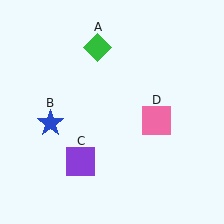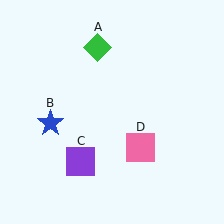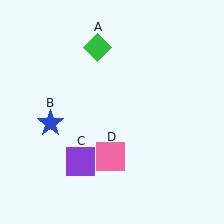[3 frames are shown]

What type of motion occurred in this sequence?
The pink square (object D) rotated clockwise around the center of the scene.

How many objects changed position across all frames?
1 object changed position: pink square (object D).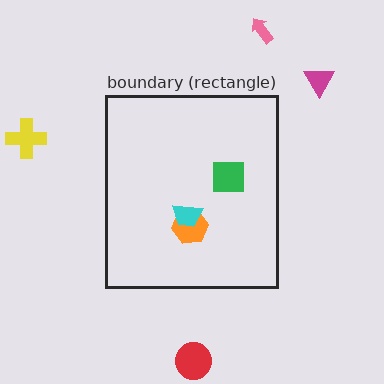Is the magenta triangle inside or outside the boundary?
Outside.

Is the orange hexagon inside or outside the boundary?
Inside.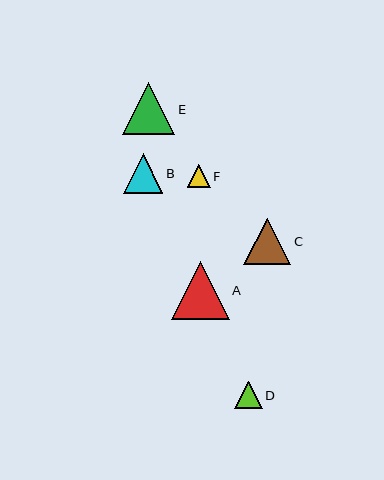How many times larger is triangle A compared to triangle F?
Triangle A is approximately 2.6 times the size of triangle F.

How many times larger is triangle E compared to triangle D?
Triangle E is approximately 1.9 times the size of triangle D.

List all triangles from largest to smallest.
From largest to smallest: A, E, C, B, D, F.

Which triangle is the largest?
Triangle A is the largest with a size of approximately 57 pixels.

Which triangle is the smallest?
Triangle F is the smallest with a size of approximately 22 pixels.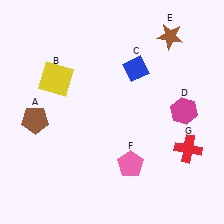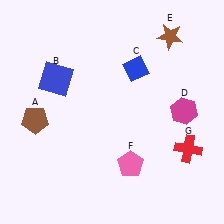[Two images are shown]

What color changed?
The square (B) changed from yellow in Image 1 to blue in Image 2.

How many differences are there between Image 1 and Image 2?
There is 1 difference between the two images.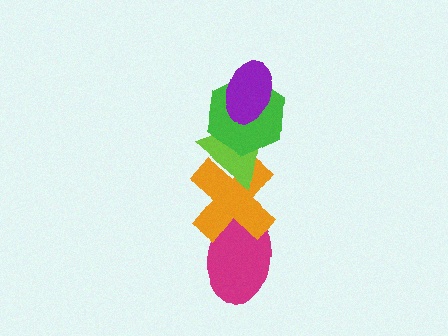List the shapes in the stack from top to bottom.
From top to bottom: the purple ellipse, the green hexagon, the lime triangle, the orange cross, the magenta ellipse.